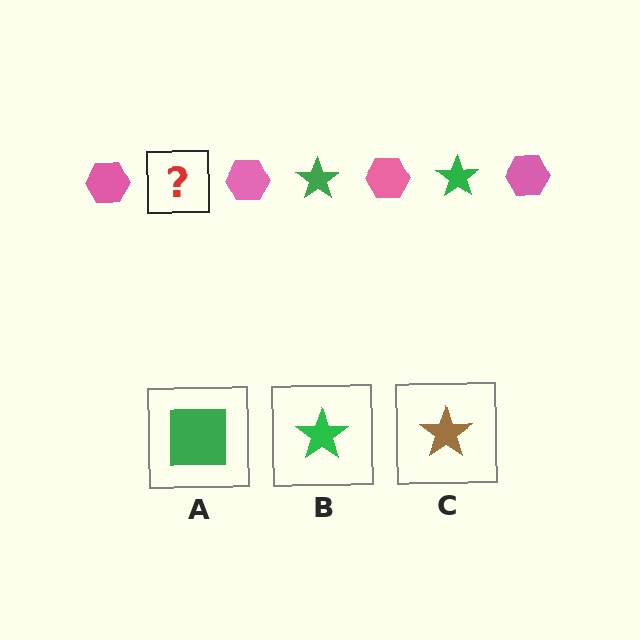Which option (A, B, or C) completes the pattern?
B.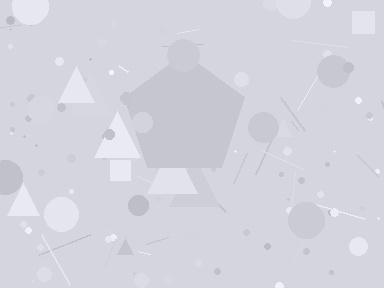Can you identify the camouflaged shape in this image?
The camouflaged shape is a pentagon.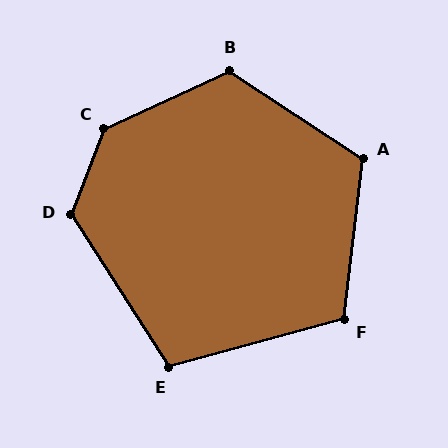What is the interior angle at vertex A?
Approximately 117 degrees (obtuse).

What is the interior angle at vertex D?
Approximately 126 degrees (obtuse).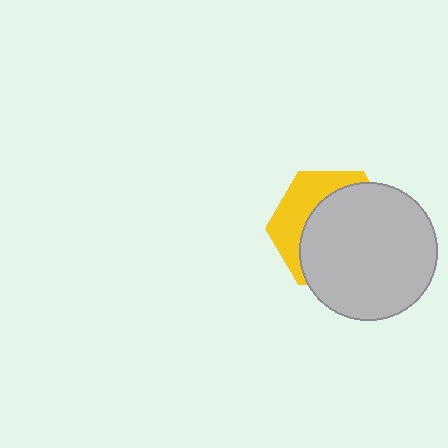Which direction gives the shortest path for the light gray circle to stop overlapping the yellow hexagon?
Moving toward the lower-right gives the shortest separation.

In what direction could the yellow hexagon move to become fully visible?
The yellow hexagon could move toward the upper-left. That would shift it out from behind the light gray circle entirely.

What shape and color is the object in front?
The object in front is a light gray circle.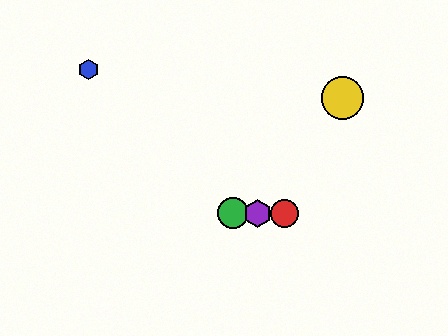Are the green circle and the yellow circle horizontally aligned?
No, the green circle is at y≈213 and the yellow circle is at y≈98.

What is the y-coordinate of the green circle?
The green circle is at y≈213.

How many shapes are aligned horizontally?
3 shapes (the red circle, the green circle, the purple hexagon) are aligned horizontally.